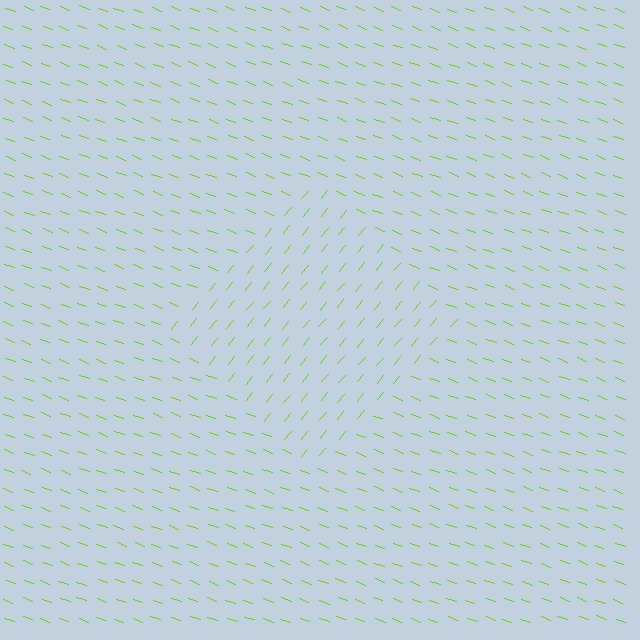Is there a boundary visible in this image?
Yes, there is a texture boundary formed by a change in line orientation.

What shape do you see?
I see a diamond.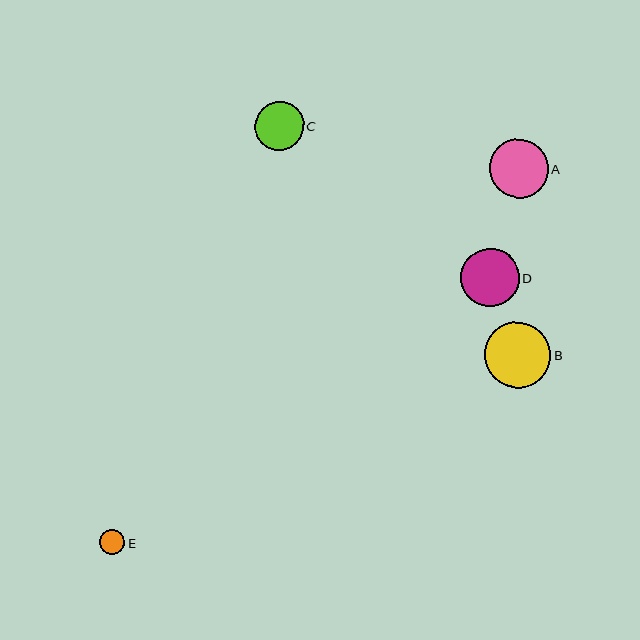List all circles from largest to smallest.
From largest to smallest: B, A, D, C, E.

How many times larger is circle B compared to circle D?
Circle B is approximately 1.1 times the size of circle D.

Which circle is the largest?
Circle B is the largest with a size of approximately 67 pixels.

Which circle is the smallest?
Circle E is the smallest with a size of approximately 25 pixels.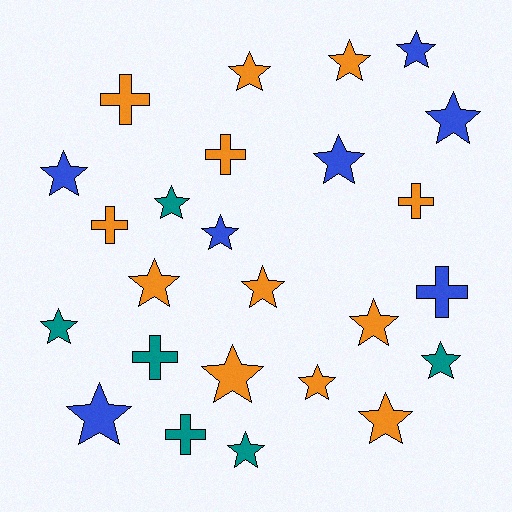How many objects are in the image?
There are 25 objects.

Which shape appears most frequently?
Star, with 18 objects.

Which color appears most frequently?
Orange, with 12 objects.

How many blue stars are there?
There are 6 blue stars.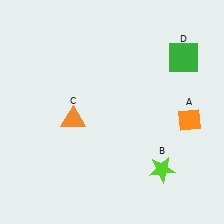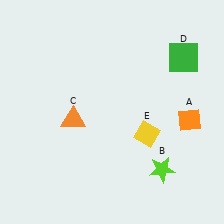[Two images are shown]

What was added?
A yellow diamond (E) was added in Image 2.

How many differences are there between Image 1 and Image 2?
There is 1 difference between the two images.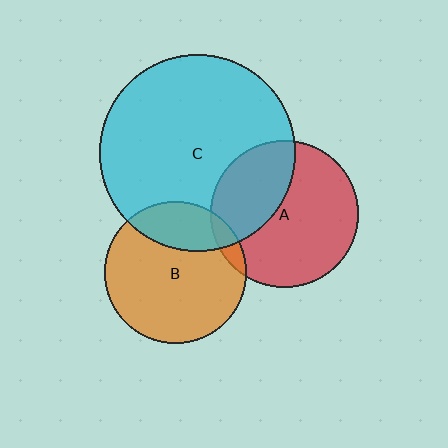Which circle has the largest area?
Circle C (cyan).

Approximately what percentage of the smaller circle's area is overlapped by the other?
Approximately 5%.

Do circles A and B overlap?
Yes.